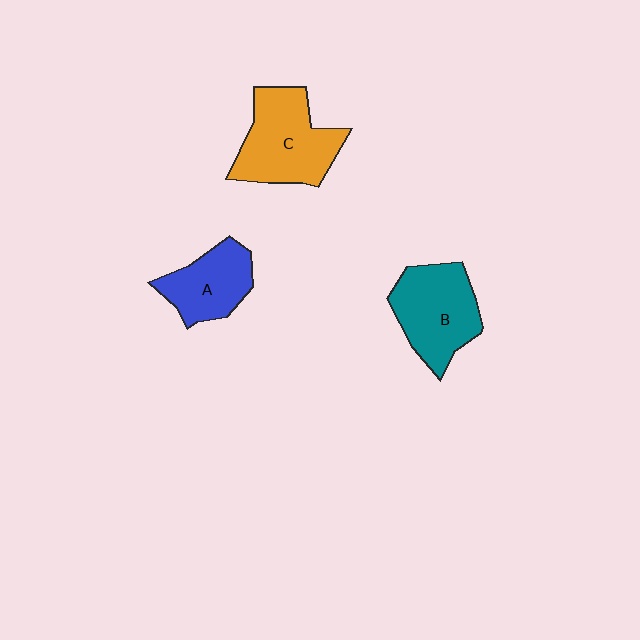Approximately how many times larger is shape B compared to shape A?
Approximately 1.3 times.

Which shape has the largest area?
Shape C (orange).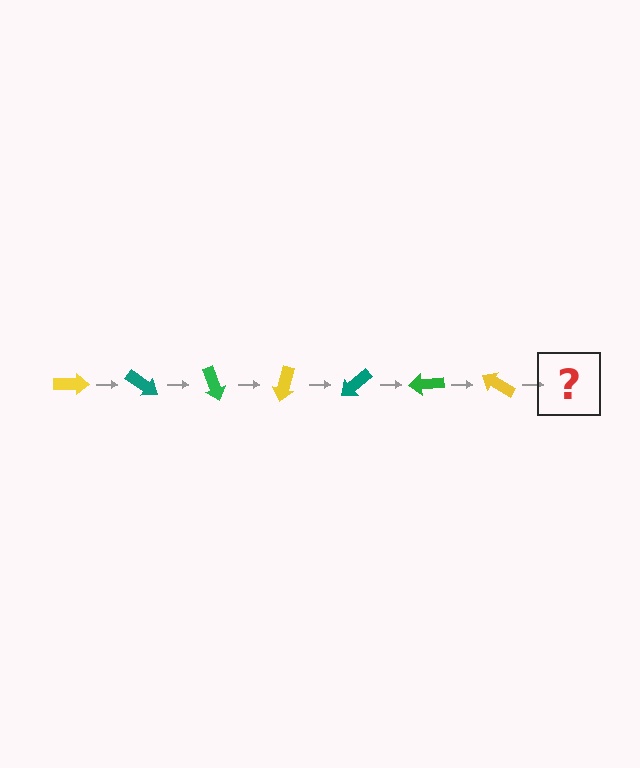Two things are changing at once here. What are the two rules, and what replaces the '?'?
The two rules are that it rotates 35 degrees each step and the color cycles through yellow, teal, and green. The '?' should be a teal arrow, rotated 245 degrees from the start.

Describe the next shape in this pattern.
It should be a teal arrow, rotated 245 degrees from the start.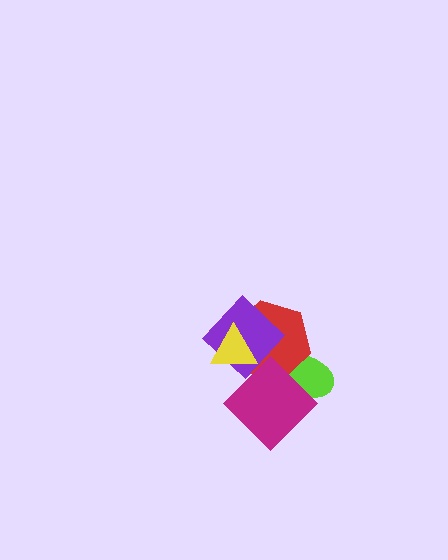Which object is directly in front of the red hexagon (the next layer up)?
The purple diamond is directly in front of the red hexagon.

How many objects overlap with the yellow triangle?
3 objects overlap with the yellow triangle.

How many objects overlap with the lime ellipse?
2 objects overlap with the lime ellipse.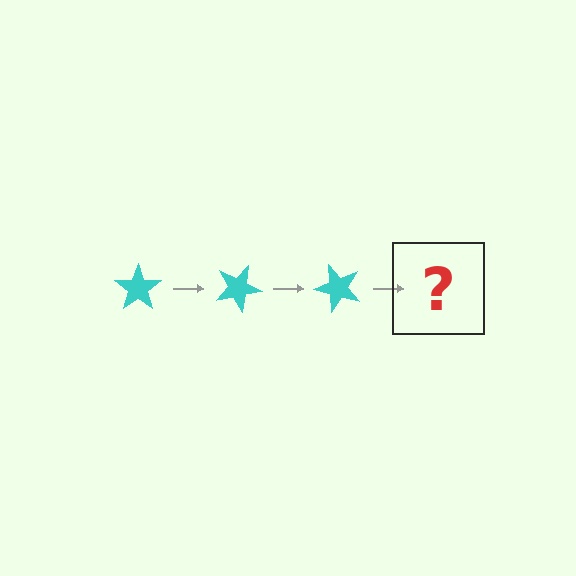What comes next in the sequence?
The next element should be a cyan star rotated 75 degrees.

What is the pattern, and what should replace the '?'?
The pattern is that the star rotates 25 degrees each step. The '?' should be a cyan star rotated 75 degrees.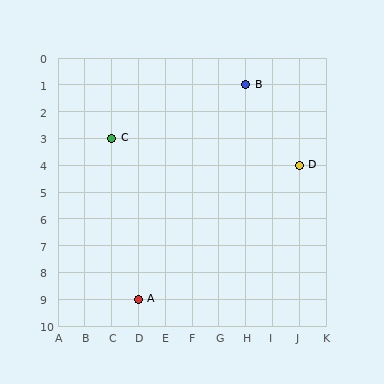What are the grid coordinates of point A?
Point A is at grid coordinates (D, 9).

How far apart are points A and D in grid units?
Points A and D are 6 columns and 5 rows apart (about 7.8 grid units diagonally).